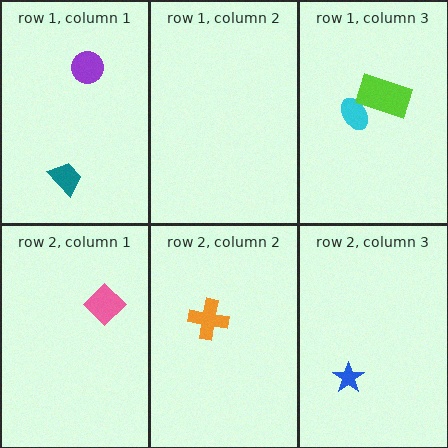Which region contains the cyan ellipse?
The row 1, column 3 region.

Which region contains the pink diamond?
The row 2, column 1 region.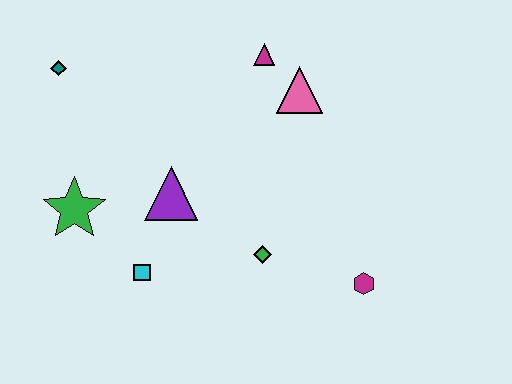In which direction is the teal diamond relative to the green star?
The teal diamond is above the green star.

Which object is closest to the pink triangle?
The magenta triangle is closest to the pink triangle.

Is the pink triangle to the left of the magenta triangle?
No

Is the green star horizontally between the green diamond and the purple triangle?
No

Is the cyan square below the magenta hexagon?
No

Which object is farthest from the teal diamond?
The magenta hexagon is farthest from the teal diamond.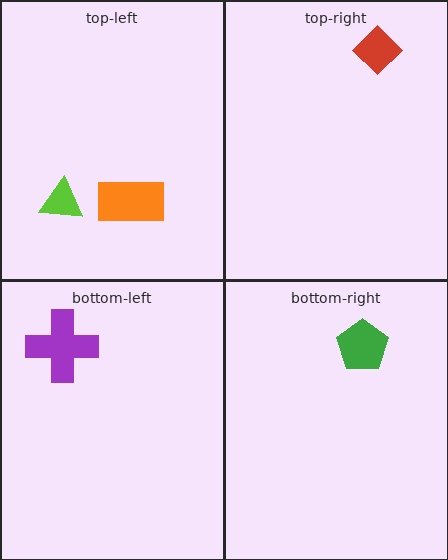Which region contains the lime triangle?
The top-left region.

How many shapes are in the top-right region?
1.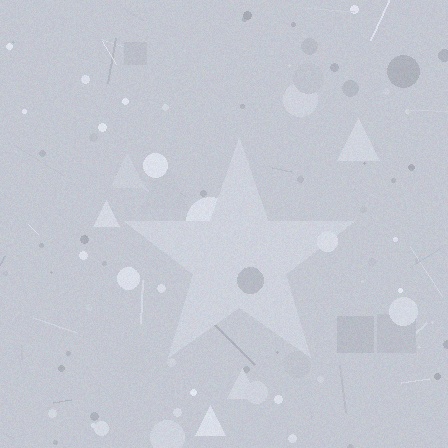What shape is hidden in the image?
A star is hidden in the image.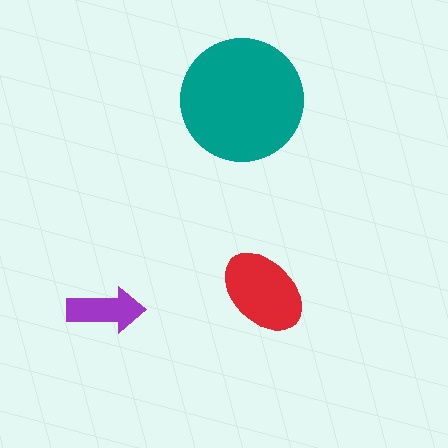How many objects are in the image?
There are 3 objects in the image.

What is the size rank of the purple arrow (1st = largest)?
3rd.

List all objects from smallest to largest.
The purple arrow, the red ellipse, the teal circle.